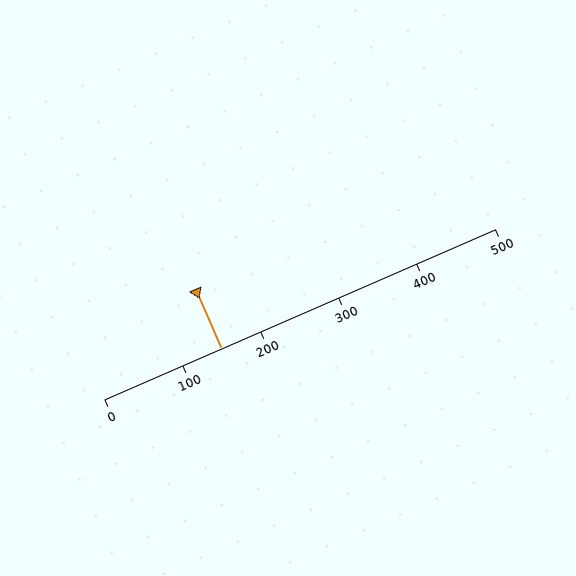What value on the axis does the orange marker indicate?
The marker indicates approximately 150.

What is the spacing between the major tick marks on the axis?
The major ticks are spaced 100 apart.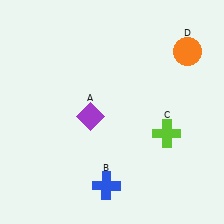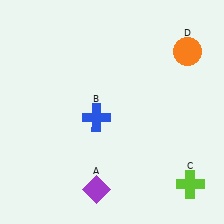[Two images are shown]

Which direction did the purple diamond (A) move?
The purple diamond (A) moved down.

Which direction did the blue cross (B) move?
The blue cross (B) moved up.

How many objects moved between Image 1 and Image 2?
3 objects moved between the two images.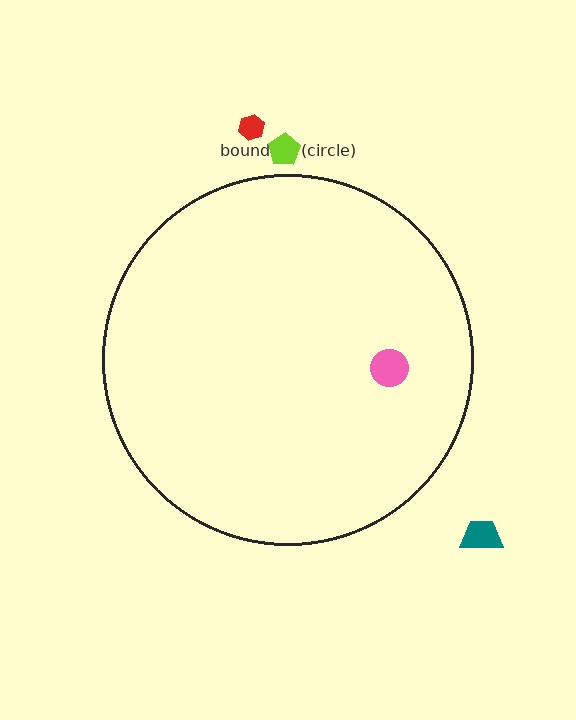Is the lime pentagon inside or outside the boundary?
Outside.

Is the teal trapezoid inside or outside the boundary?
Outside.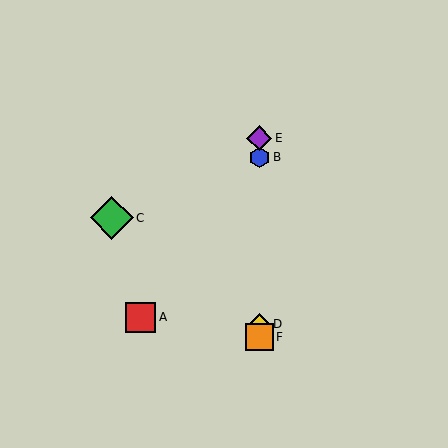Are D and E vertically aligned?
Yes, both are at x≈259.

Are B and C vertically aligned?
No, B is at x≈259 and C is at x≈112.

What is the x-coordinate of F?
Object F is at x≈259.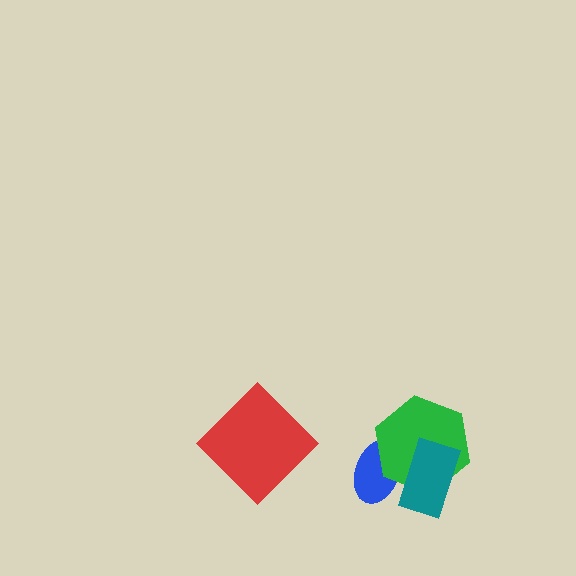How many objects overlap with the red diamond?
0 objects overlap with the red diamond.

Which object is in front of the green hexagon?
The teal rectangle is in front of the green hexagon.